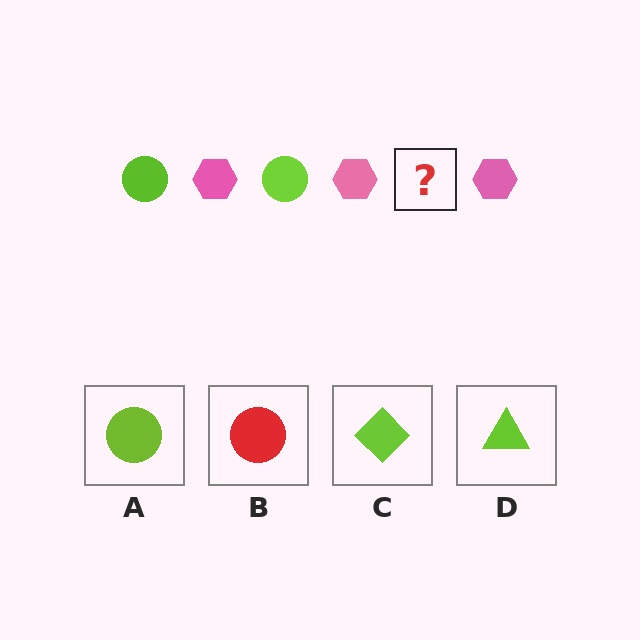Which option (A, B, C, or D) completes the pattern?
A.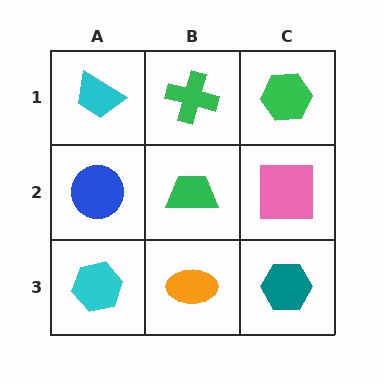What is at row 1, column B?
A green cross.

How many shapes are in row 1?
3 shapes.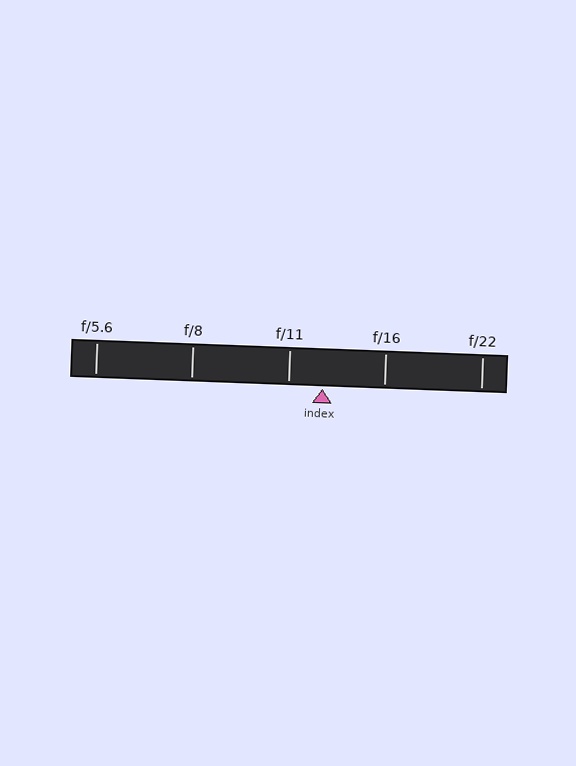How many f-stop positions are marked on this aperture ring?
There are 5 f-stop positions marked.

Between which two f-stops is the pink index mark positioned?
The index mark is between f/11 and f/16.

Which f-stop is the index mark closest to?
The index mark is closest to f/11.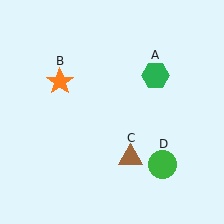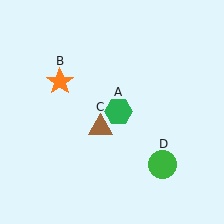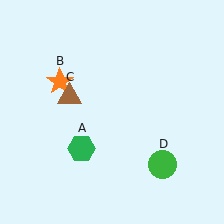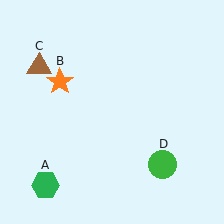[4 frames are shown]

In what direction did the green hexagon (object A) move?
The green hexagon (object A) moved down and to the left.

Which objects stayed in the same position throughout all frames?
Orange star (object B) and green circle (object D) remained stationary.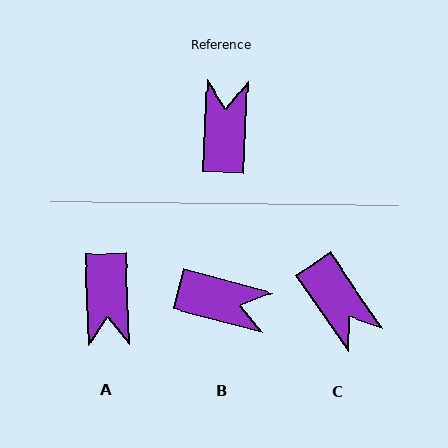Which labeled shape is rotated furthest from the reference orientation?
A, about 176 degrees away.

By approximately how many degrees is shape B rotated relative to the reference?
Approximately 102 degrees clockwise.